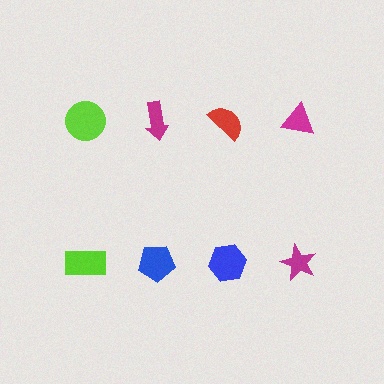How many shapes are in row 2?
4 shapes.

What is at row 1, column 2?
A magenta arrow.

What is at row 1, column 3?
A red semicircle.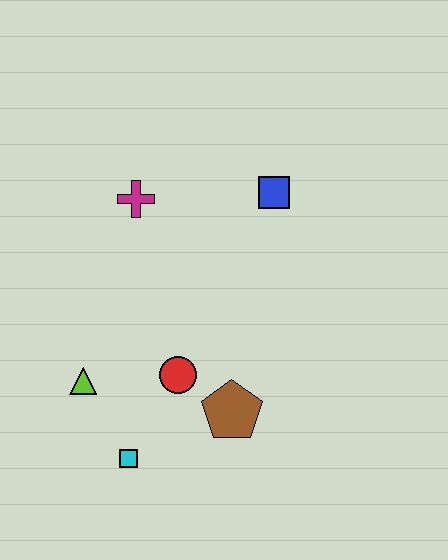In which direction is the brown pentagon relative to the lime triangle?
The brown pentagon is to the right of the lime triangle.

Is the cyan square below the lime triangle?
Yes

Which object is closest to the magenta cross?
The blue square is closest to the magenta cross.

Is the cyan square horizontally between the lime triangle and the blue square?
Yes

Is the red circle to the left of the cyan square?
No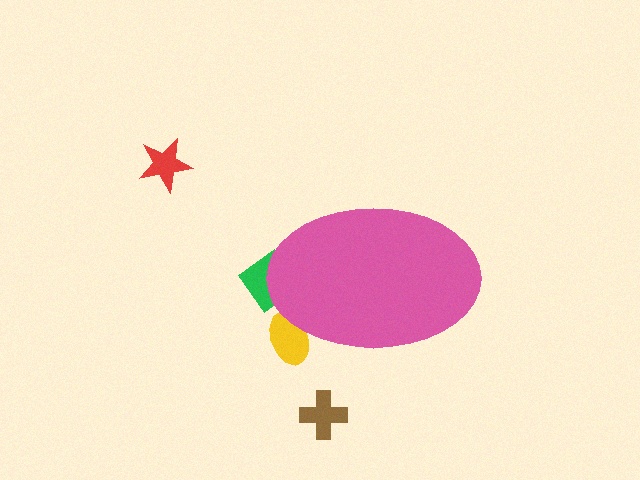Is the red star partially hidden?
No, the red star is fully visible.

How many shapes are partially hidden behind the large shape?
2 shapes are partially hidden.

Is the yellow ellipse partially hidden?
Yes, the yellow ellipse is partially hidden behind the pink ellipse.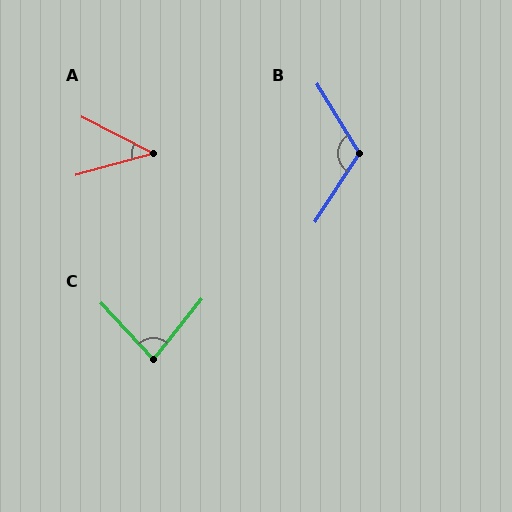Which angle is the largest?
B, at approximately 116 degrees.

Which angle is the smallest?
A, at approximately 42 degrees.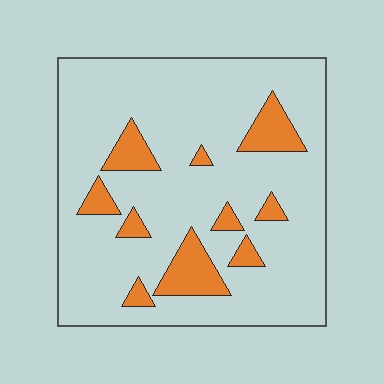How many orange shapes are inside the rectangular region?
10.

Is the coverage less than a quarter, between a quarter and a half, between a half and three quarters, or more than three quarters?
Less than a quarter.